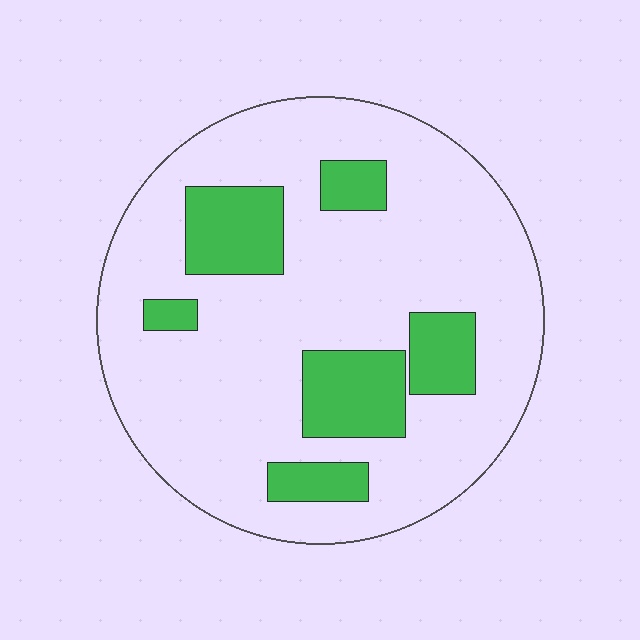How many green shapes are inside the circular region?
6.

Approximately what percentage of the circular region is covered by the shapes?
Approximately 20%.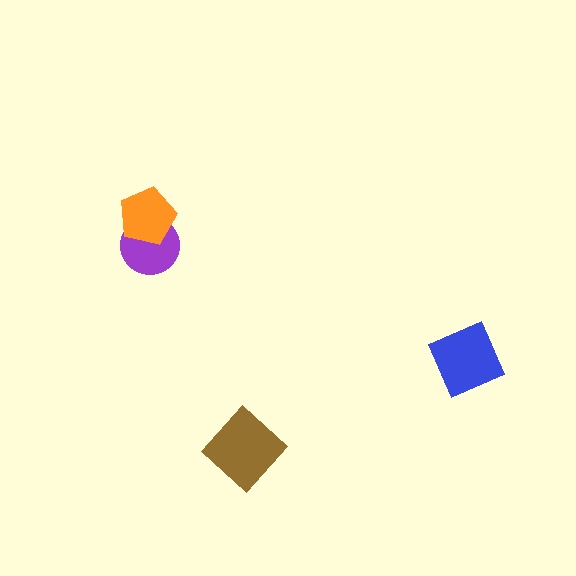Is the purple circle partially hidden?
Yes, it is partially covered by another shape.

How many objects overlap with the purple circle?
1 object overlaps with the purple circle.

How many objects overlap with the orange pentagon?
1 object overlaps with the orange pentagon.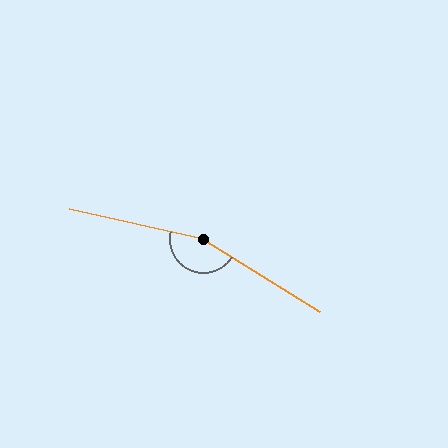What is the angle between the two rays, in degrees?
Approximately 160 degrees.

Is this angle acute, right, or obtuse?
It is obtuse.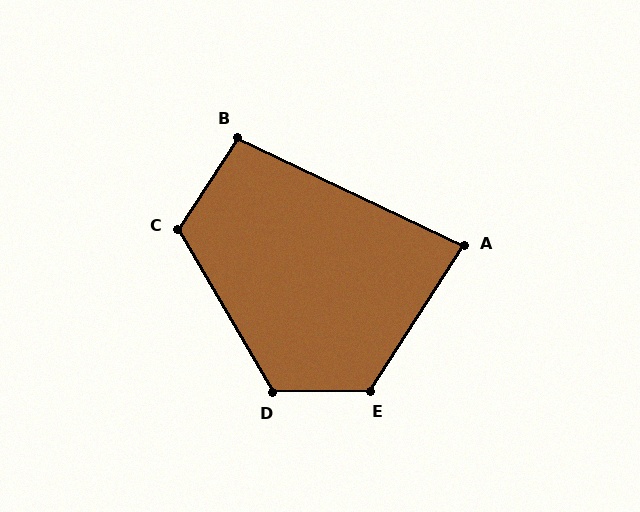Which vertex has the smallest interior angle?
A, at approximately 83 degrees.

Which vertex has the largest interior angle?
E, at approximately 123 degrees.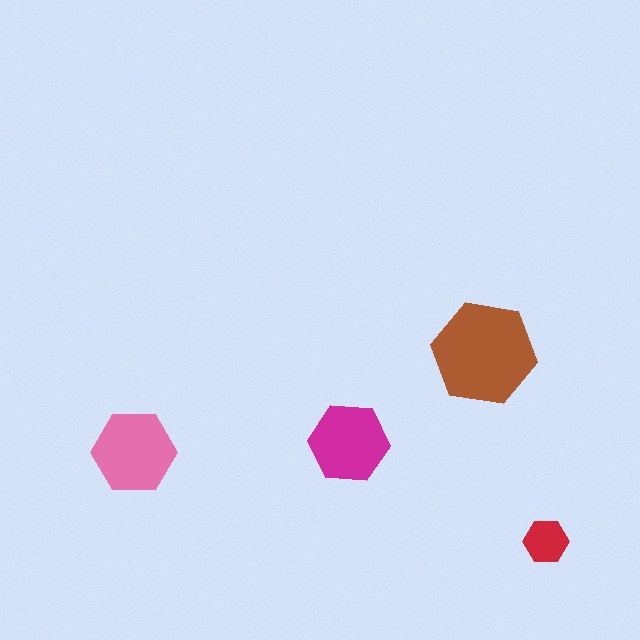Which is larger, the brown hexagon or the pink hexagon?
The brown one.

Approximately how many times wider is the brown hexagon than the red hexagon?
About 2.5 times wider.